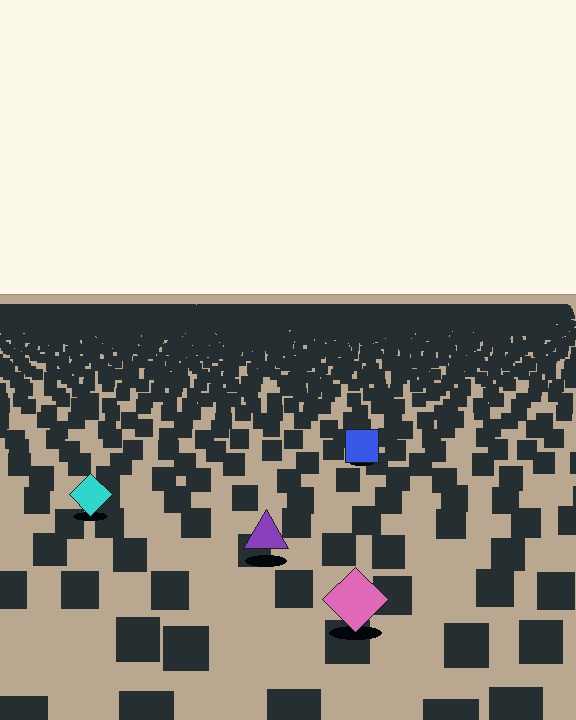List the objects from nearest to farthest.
From nearest to farthest: the pink diamond, the purple triangle, the cyan diamond, the blue square.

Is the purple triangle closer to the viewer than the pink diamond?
No. The pink diamond is closer — you can tell from the texture gradient: the ground texture is coarser near it.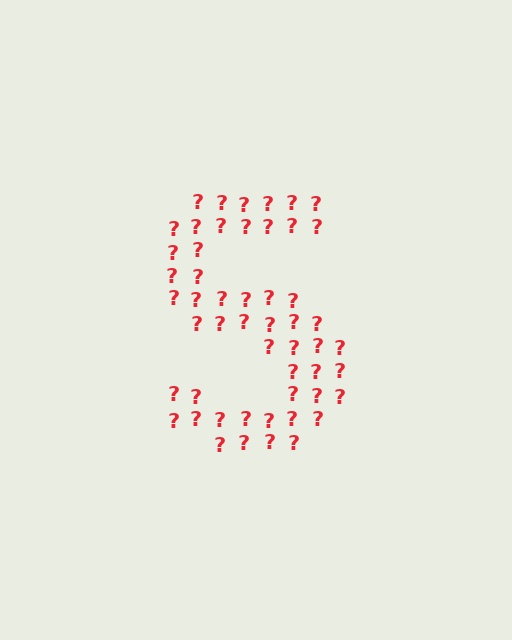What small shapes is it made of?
It is made of small question marks.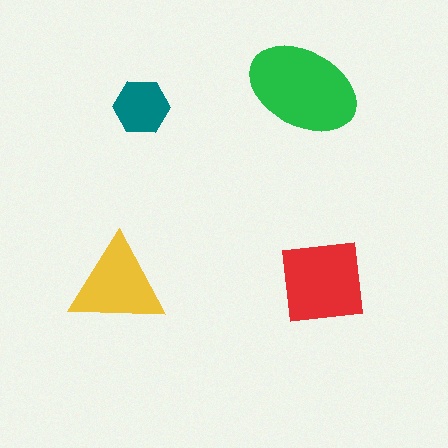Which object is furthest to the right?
The red square is rightmost.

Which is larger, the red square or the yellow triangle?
The red square.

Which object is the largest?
The green ellipse.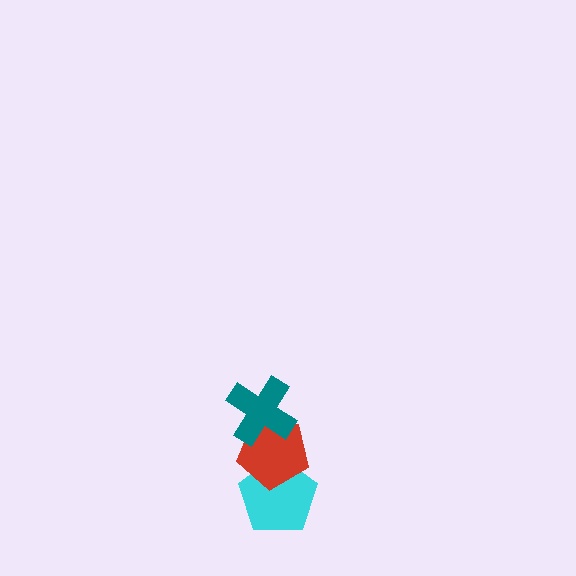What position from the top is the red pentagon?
The red pentagon is 2nd from the top.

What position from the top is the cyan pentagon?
The cyan pentagon is 3rd from the top.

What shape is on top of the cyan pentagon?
The red pentagon is on top of the cyan pentagon.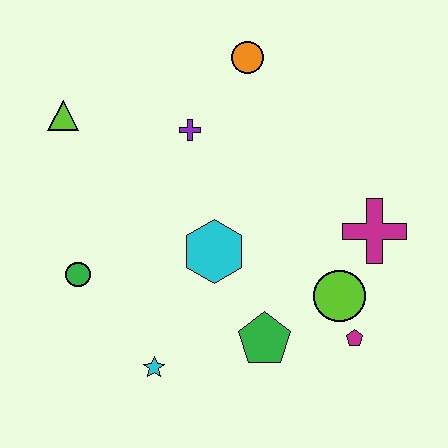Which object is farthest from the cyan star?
The orange circle is farthest from the cyan star.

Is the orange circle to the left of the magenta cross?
Yes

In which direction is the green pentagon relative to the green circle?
The green pentagon is to the right of the green circle.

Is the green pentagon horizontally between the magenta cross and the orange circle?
Yes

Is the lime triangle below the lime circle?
No